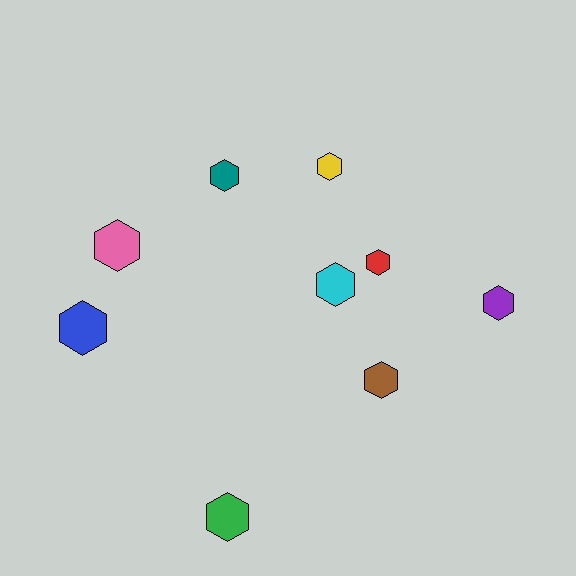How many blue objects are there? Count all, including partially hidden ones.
There is 1 blue object.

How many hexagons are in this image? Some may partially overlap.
There are 9 hexagons.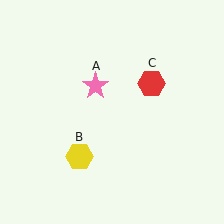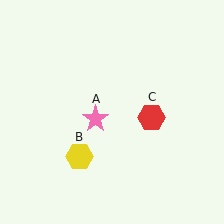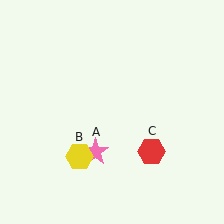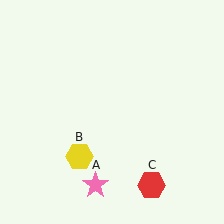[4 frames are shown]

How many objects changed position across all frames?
2 objects changed position: pink star (object A), red hexagon (object C).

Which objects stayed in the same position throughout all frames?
Yellow hexagon (object B) remained stationary.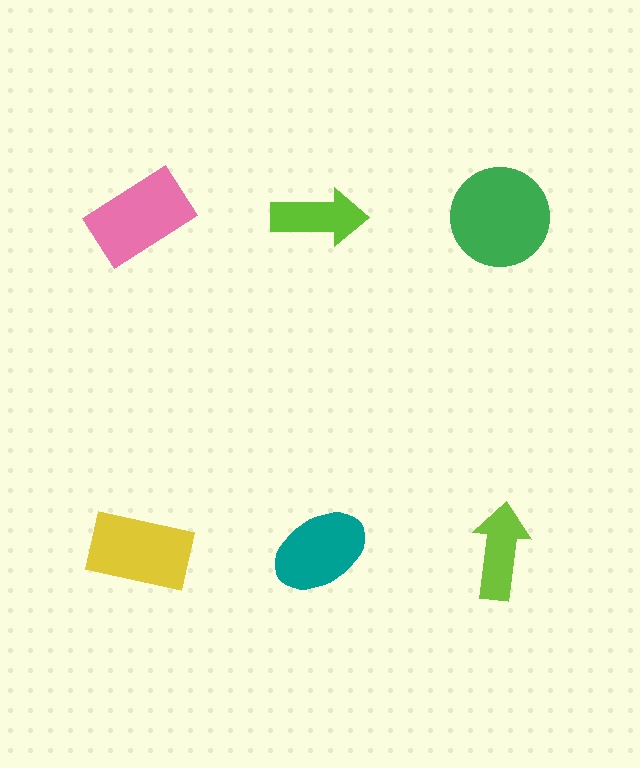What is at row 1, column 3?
A green circle.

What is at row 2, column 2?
A teal ellipse.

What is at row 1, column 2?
A lime arrow.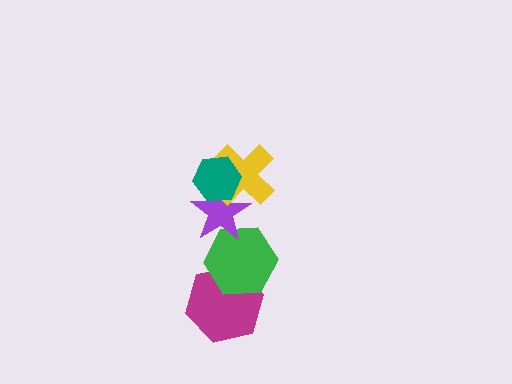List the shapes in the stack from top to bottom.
From top to bottom: the teal hexagon, the yellow cross, the purple star, the green hexagon, the magenta hexagon.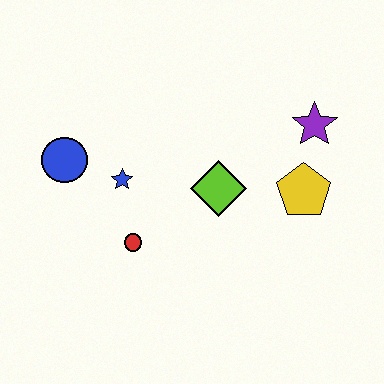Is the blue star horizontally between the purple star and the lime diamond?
No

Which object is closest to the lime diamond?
The yellow pentagon is closest to the lime diamond.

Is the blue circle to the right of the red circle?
No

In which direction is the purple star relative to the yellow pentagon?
The purple star is above the yellow pentagon.